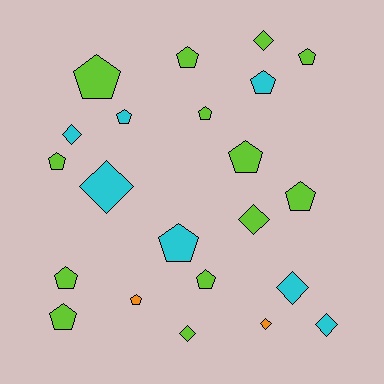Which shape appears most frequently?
Pentagon, with 14 objects.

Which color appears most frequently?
Lime, with 13 objects.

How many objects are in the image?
There are 22 objects.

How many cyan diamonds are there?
There are 4 cyan diamonds.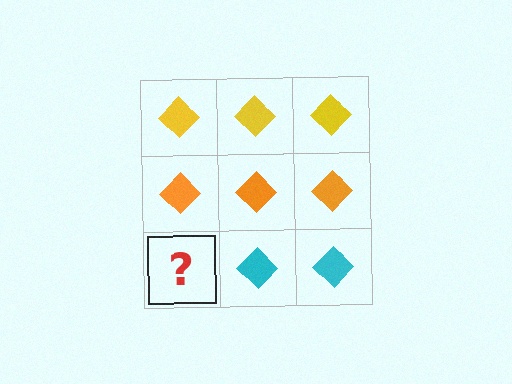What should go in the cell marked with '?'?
The missing cell should contain a cyan diamond.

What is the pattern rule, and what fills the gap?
The rule is that each row has a consistent color. The gap should be filled with a cyan diamond.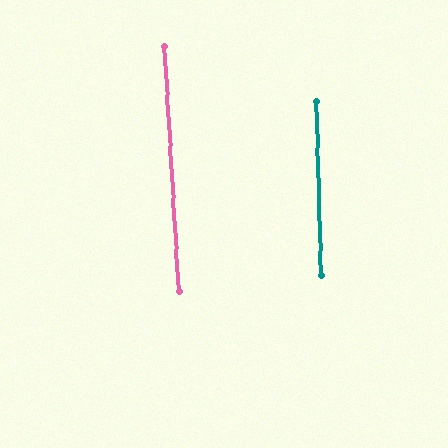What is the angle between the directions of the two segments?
Approximately 2 degrees.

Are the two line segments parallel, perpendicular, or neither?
Parallel — their directions differ by only 1.9°.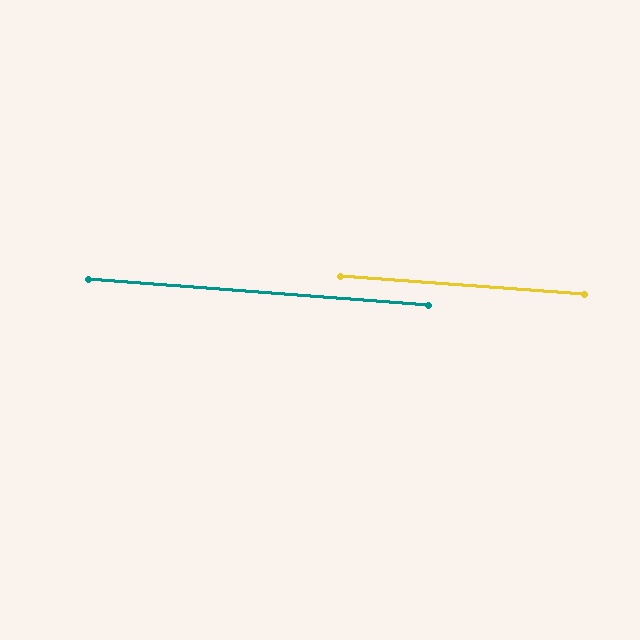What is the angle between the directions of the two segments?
Approximately 0 degrees.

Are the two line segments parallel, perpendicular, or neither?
Parallel — their directions differ by only 0.1°.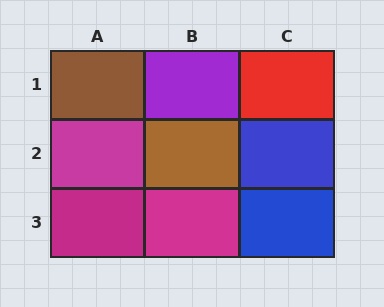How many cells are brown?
2 cells are brown.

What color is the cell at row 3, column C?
Blue.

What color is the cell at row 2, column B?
Brown.